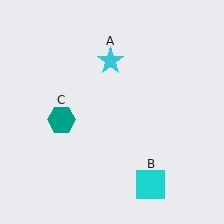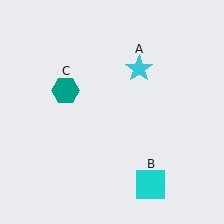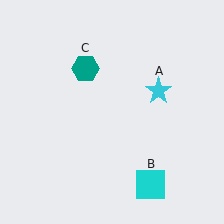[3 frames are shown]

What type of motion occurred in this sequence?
The cyan star (object A), teal hexagon (object C) rotated clockwise around the center of the scene.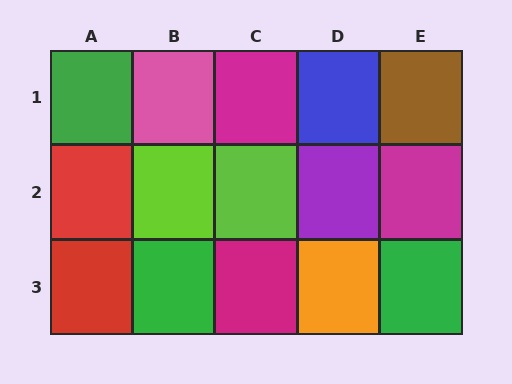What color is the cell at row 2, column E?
Magenta.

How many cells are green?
3 cells are green.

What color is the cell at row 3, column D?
Orange.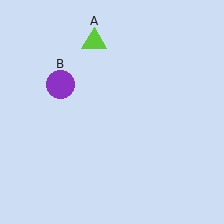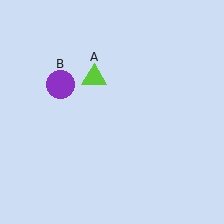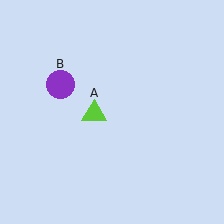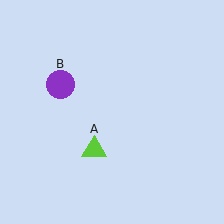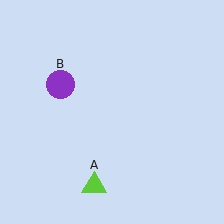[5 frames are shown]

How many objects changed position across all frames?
1 object changed position: lime triangle (object A).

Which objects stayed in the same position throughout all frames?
Purple circle (object B) remained stationary.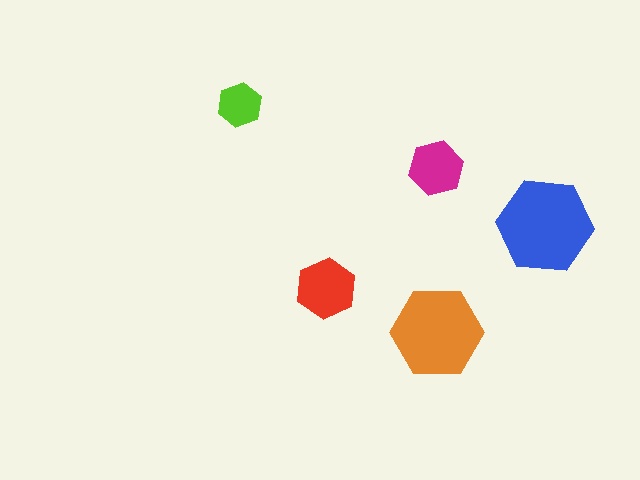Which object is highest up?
The lime hexagon is topmost.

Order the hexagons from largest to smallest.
the blue one, the orange one, the red one, the magenta one, the lime one.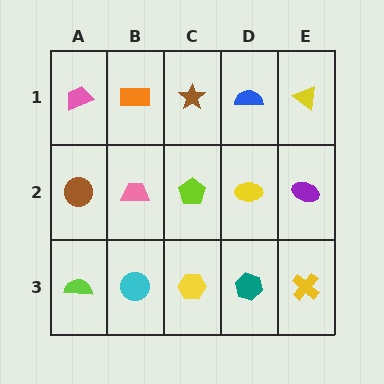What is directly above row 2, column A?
A pink trapezoid.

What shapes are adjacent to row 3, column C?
A lime pentagon (row 2, column C), a cyan circle (row 3, column B), a teal hexagon (row 3, column D).